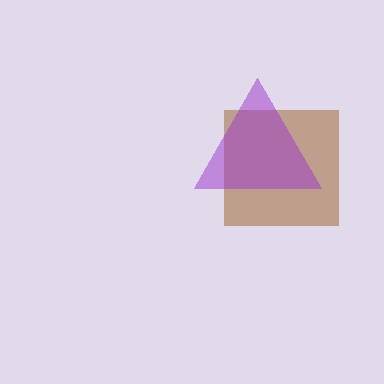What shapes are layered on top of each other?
The layered shapes are: a brown square, a purple triangle.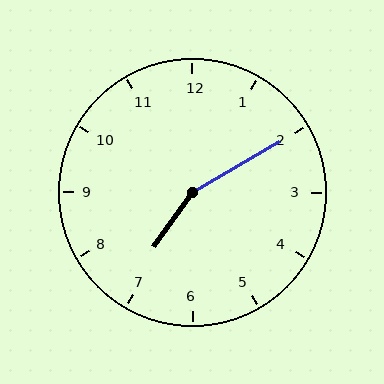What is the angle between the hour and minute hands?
Approximately 155 degrees.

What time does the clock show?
7:10.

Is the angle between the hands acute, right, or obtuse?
It is obtuse.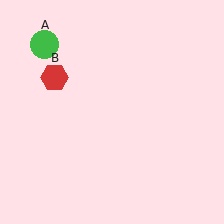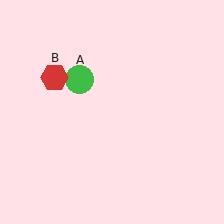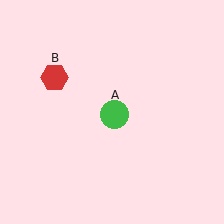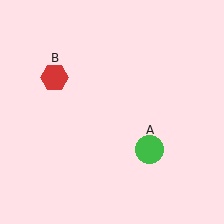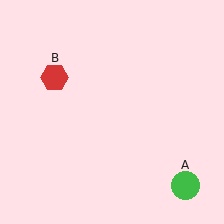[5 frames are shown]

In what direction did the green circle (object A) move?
The green circle (object A) moved down and to the right.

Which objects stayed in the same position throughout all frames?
Red hexagon (object B) remained stationary.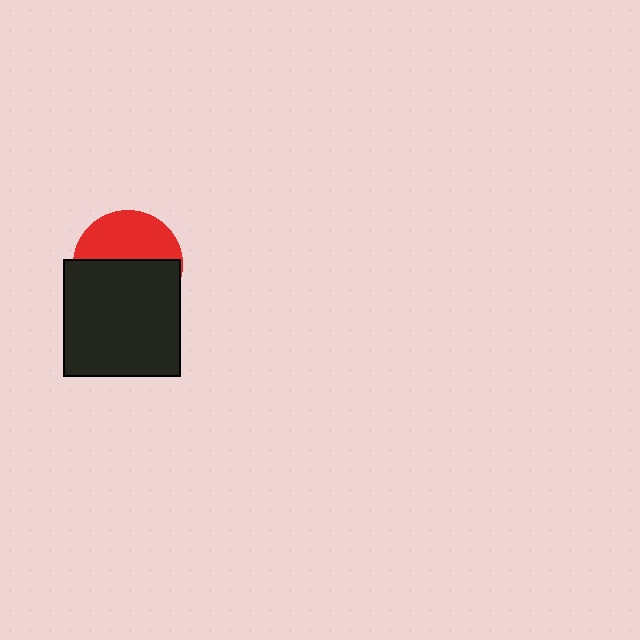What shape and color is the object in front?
The object in front is a black square.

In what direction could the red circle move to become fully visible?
The red circle could move up. That would shift it out from behind the black square entirely.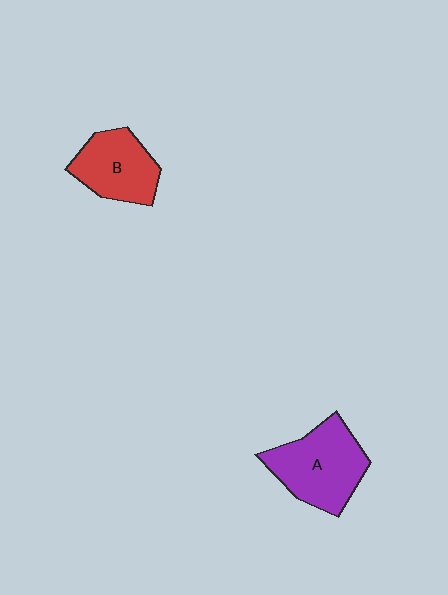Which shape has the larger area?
Shape A (purple).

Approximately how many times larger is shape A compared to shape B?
Approximately 1.3 times.